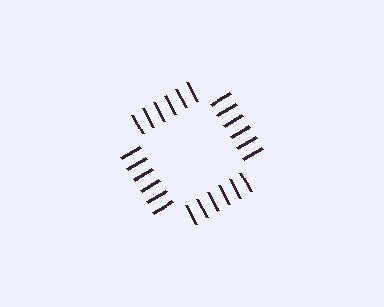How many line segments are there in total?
24 — 6 along each of the 4 edges.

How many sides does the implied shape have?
4 sides — the line-ends trace a square.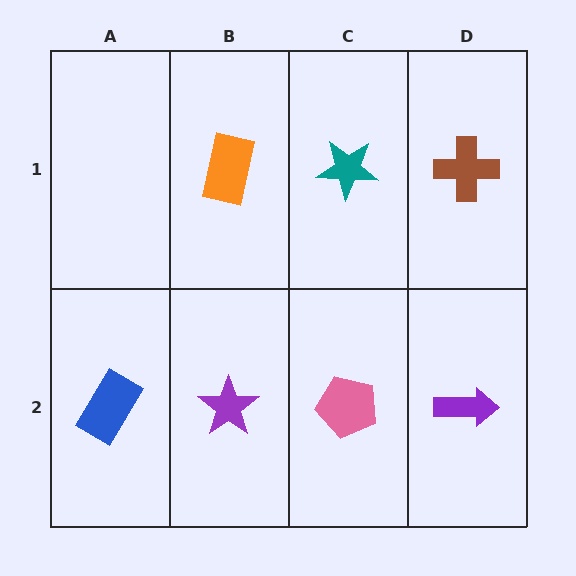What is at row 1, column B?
An orange rectangle.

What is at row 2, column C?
A pink pentagon.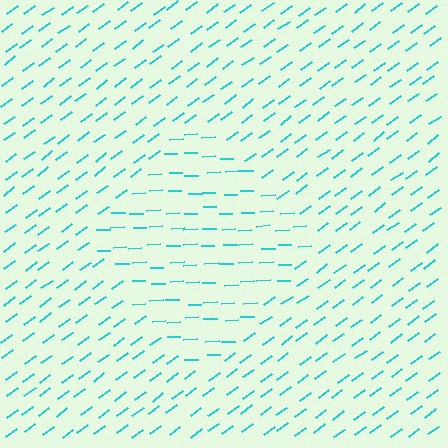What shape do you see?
I see a diamond.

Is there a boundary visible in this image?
Yes, there is a texture boundary formed by a change in line orientation.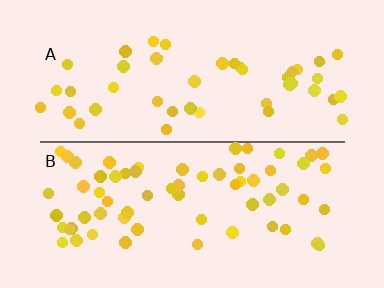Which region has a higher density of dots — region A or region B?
B (the bottom).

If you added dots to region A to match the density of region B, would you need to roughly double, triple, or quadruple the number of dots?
Approximately double.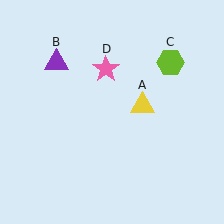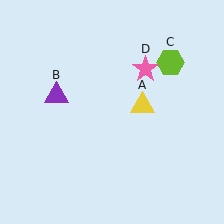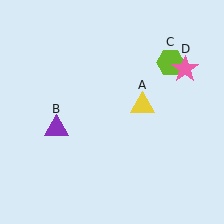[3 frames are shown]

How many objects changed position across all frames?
2 objects changed position: purple triangle (object B), pink star (object D).